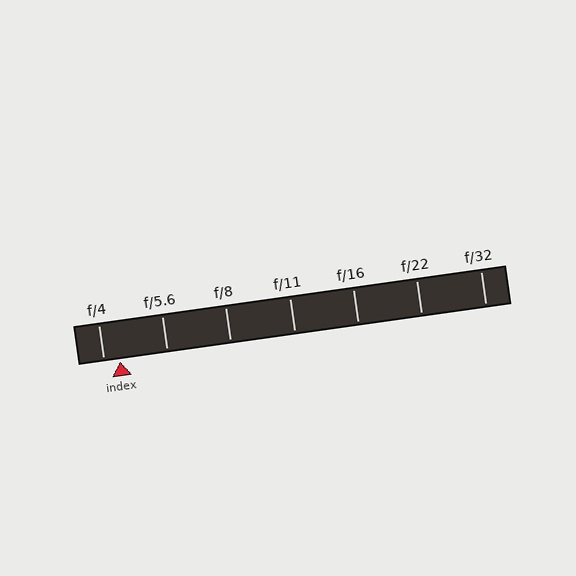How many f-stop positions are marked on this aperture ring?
There are 7 f-stop positions marked.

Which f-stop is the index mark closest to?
The index mark is closest to f/4.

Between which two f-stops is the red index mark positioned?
The index mark is between f/4 and f/5.6.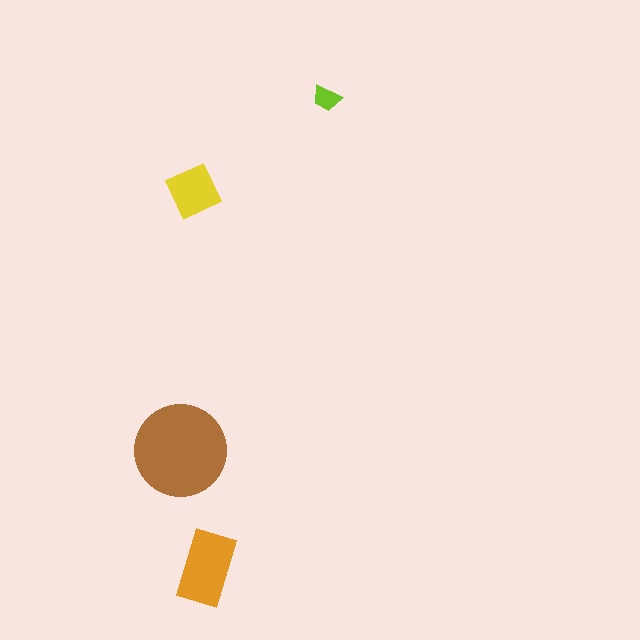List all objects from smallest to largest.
The lime trapezoid, the yellow diamond, the orange rectangle, the brown circle.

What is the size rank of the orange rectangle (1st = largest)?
2nd.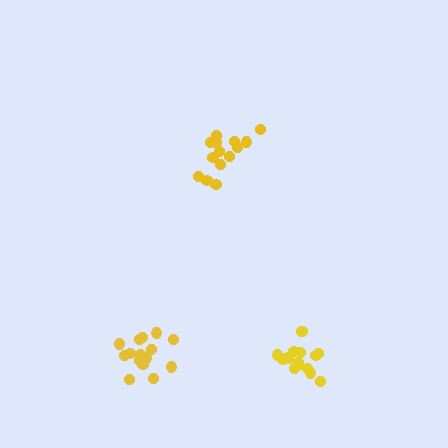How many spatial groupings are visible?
There are 3 spatial groupings.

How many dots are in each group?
Group 1: 15 dots, Group 2: 15 dots, Group 3: 14 dots (44 total).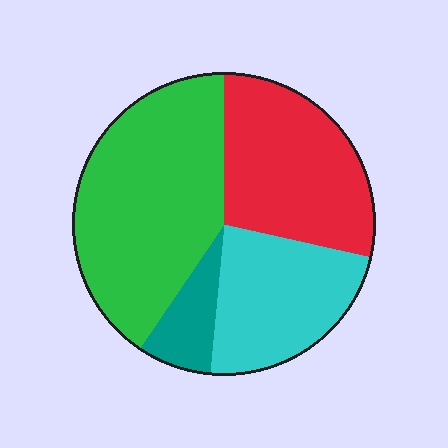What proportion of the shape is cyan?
Cyan takes up about one quarter (1/4) of the shape.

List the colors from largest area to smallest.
From largest to smallest: green, red, cyan, teal.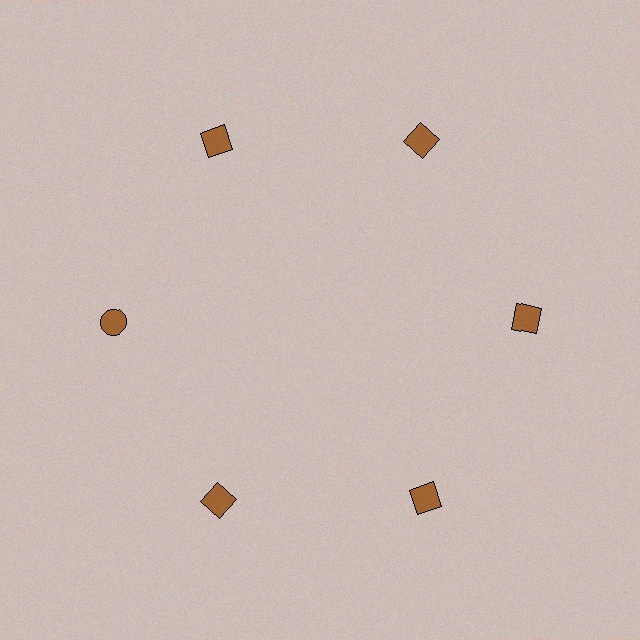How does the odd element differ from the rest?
It has a different shape: circle instead of square.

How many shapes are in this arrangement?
There are 6 shapes arranged in a ring pattern.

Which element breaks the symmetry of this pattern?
The brown circle at roughly the 9 o'clock position breaks the symmetry. All other shapes are brown squares.